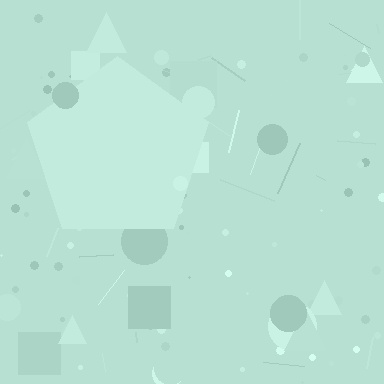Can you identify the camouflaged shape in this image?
The camouflaged shape is a pentagon.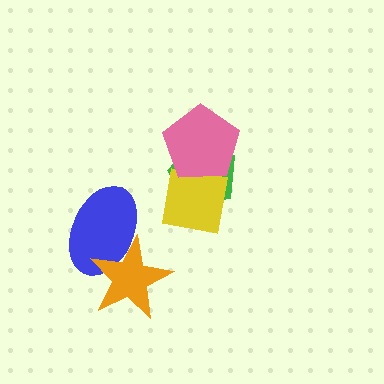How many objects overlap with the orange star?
1 object overlaps with the orange star.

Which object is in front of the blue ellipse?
The orange star is in front of the blue ellipse.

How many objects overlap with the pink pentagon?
2 objects overlap with the pink pentagon.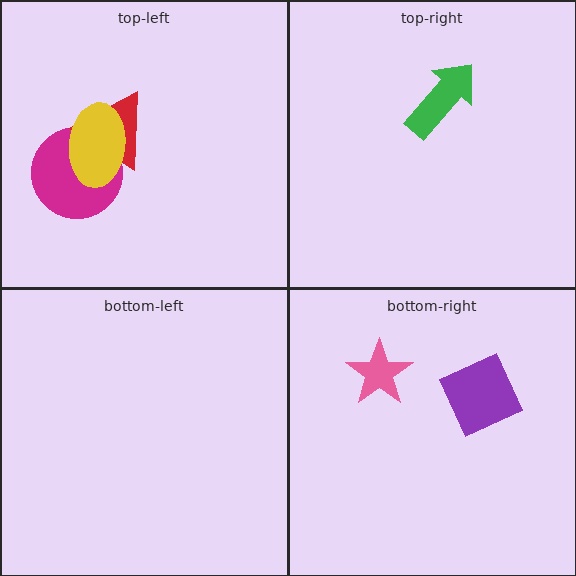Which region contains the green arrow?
The top-right region.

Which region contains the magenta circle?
The top-left region.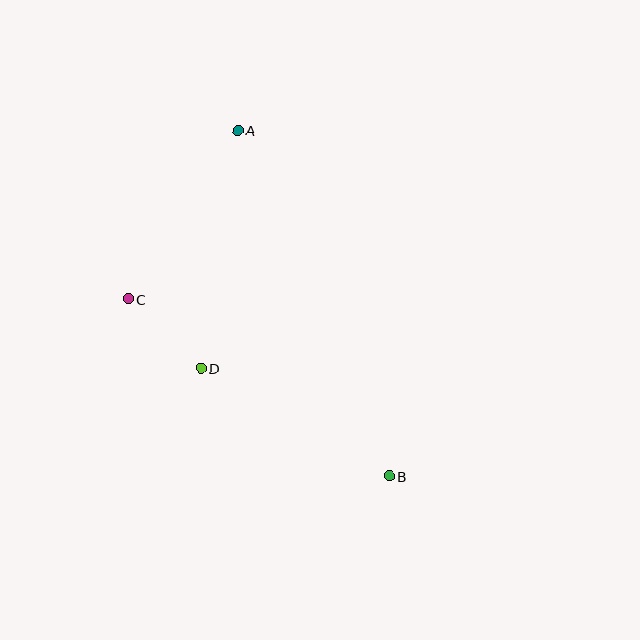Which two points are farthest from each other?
Points A and B are farthest from each other.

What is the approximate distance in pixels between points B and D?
The distance between B and D is approximately 217 pixels.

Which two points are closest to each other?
Points C and D are closest to each other.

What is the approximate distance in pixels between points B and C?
The distance between B and C is approximately 316 pixels.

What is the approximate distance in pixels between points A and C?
The distance between A and C is approximately 201 pixels.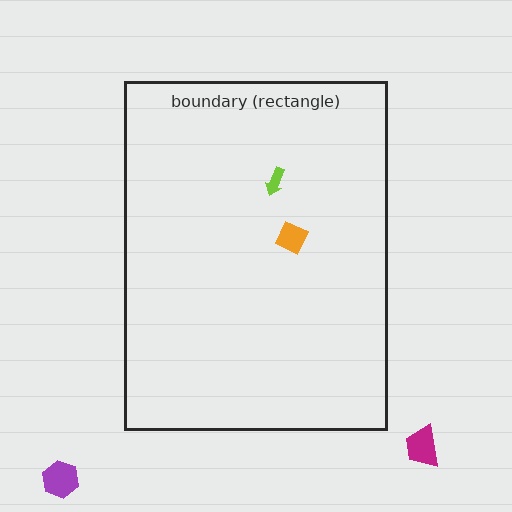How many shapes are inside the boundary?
2 inside, 2 outside.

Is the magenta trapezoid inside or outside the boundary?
Outside.